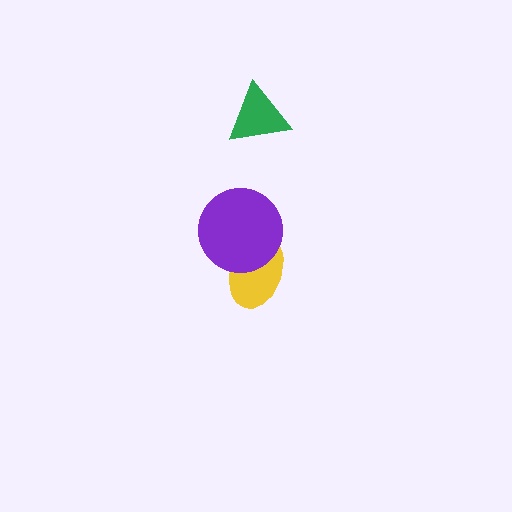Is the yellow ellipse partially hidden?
Yes, it is partially covered by another shape.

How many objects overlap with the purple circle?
1 object overlaps with the purple circle.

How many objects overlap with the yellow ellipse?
1 object overlaps with the yellow ellipse.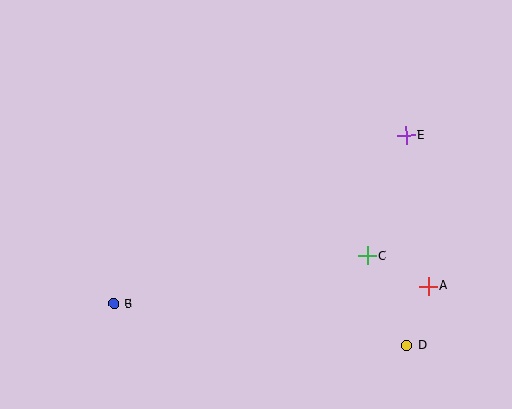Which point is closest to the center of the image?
Point C at (367, 256) is closest to the center.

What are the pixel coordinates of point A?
Point A is at (428, 286).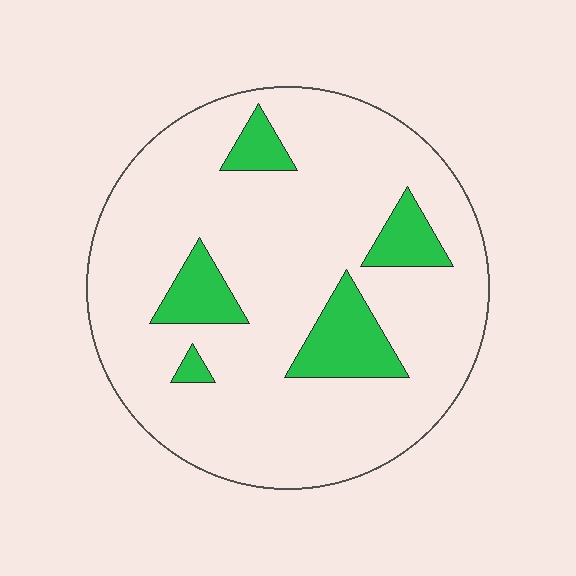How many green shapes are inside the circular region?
5.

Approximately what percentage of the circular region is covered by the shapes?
Approximately 15%.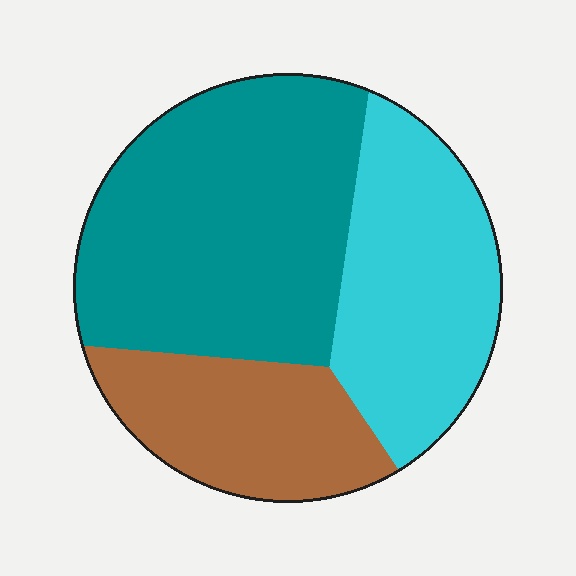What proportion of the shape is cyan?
Cyan covers around 30% of the shape.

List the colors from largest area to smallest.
From largest to smallest: teal, cyan, brown.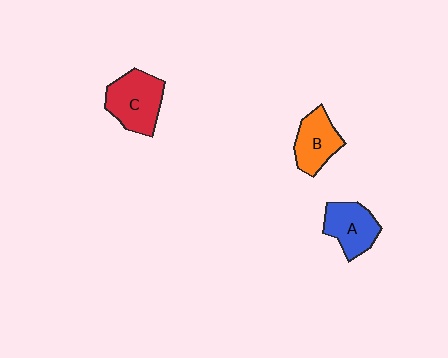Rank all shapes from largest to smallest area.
From largest to smallest: C (red), A (blue), B (orange).